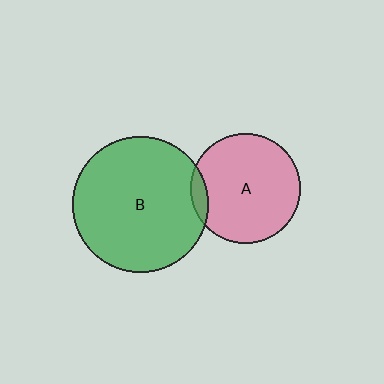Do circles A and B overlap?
Yes.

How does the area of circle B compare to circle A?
Approximately 1.5 times.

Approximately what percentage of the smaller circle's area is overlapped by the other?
Approximately 5%.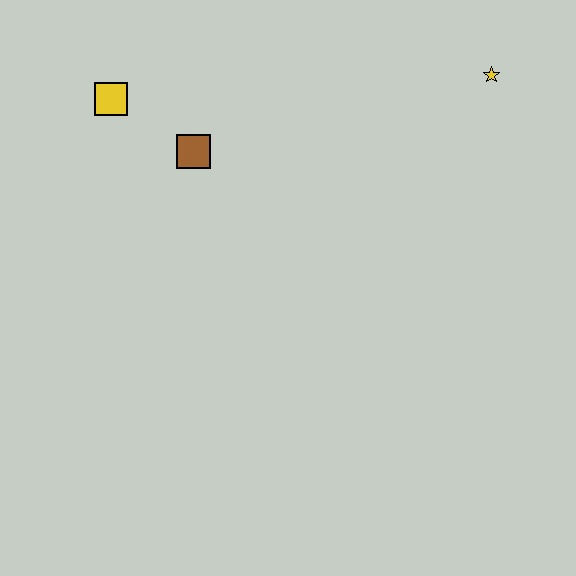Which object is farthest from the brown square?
The yellow star is farthest from the brown square.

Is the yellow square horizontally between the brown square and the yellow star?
No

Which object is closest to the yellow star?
The brown square is closest to the yellow star.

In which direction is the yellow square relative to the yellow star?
The yellow square is to the left of the yellow star.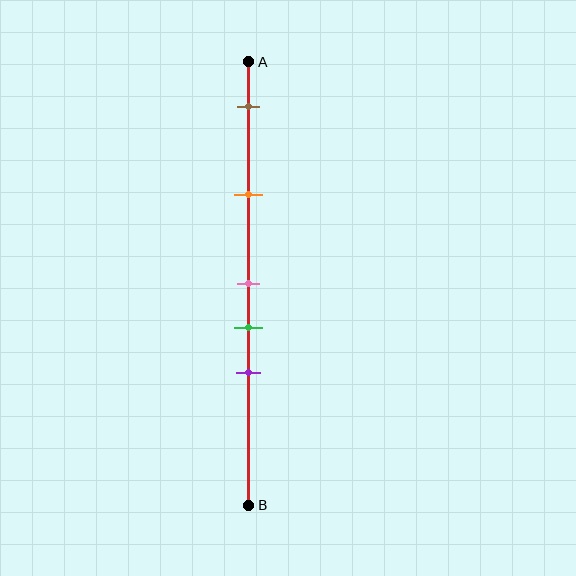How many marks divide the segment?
There are 5 marks dividing the segment.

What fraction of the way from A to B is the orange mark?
The orange mark is approximately 30% (0.3) of the way from A to B.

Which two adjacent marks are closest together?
The pink and green marks are the closest adjacent pair.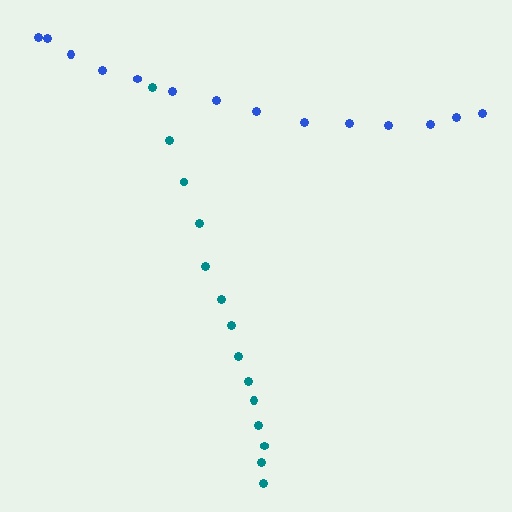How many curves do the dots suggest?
There are 2 distinct paths.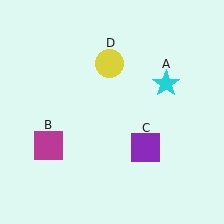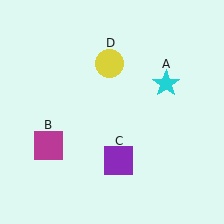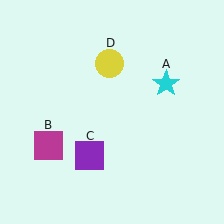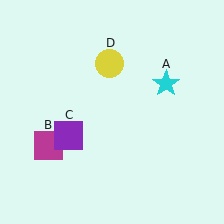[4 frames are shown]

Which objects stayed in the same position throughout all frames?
Cyan star (object A) and magenta square (object B) and yellow circle (object D) remained stationary.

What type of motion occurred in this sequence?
The purple square (object C) rotated clockwise around the center of the scene.